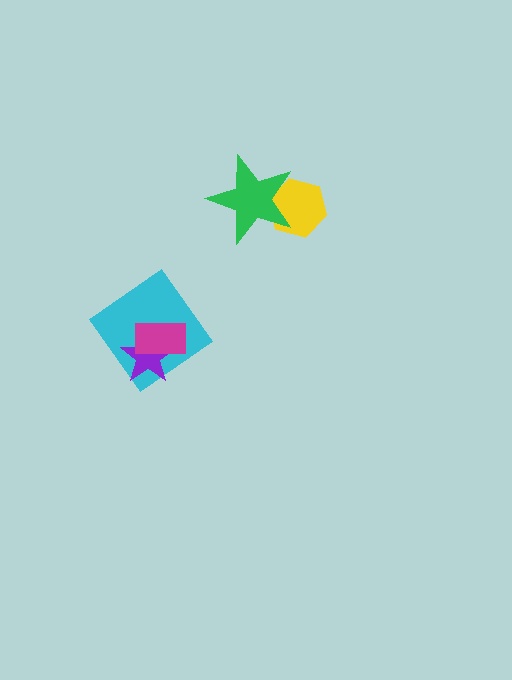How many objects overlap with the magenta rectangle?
2 objects overlap with the magenta rectangle.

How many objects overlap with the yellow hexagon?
1 object overlaps with the yellow hexagon.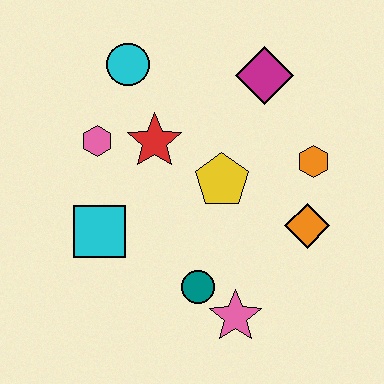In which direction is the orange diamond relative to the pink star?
The orange diamond is above the pink star.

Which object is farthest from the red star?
The pink star is farthest from the red star.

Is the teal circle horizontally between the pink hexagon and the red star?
No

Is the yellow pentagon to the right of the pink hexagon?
Yes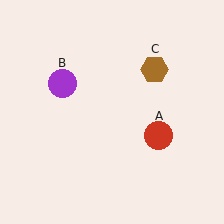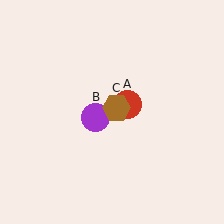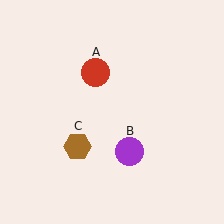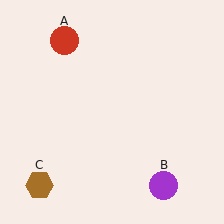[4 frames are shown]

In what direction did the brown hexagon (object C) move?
The brown hexagon (object C) moved down and to the left.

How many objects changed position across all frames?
3 objects changed position: red circle (object A), purple circle (object B), brown hexagon (object C).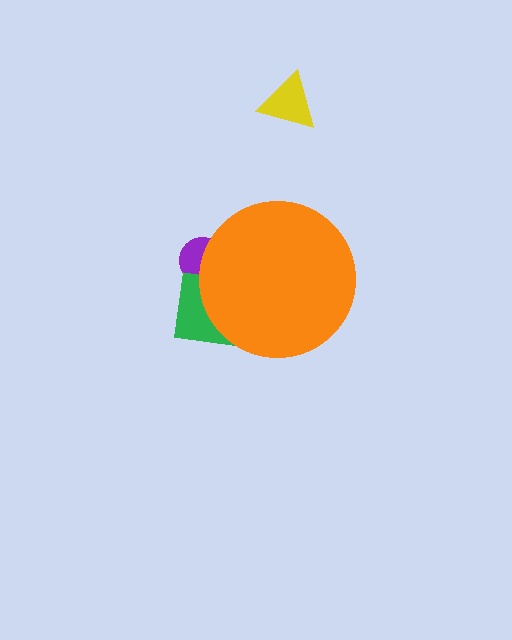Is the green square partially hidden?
Yes, the green square is partially hidden behind the orange circle.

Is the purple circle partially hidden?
Yes, the purple circle is partially hidden behind the orange circle.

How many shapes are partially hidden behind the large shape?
2 shapes are partially hidden.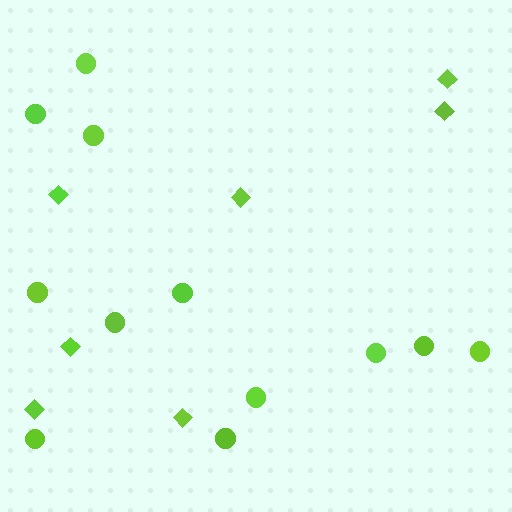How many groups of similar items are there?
There are 2 groups: one group of diamonds (7) and one group of circles (12).